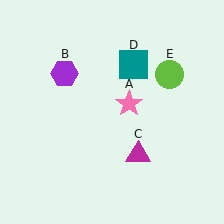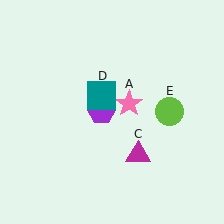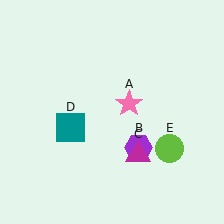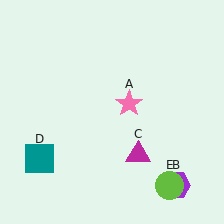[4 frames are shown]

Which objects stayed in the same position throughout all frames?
Pink star (object A) and magenta triangle (object C) remained stationary.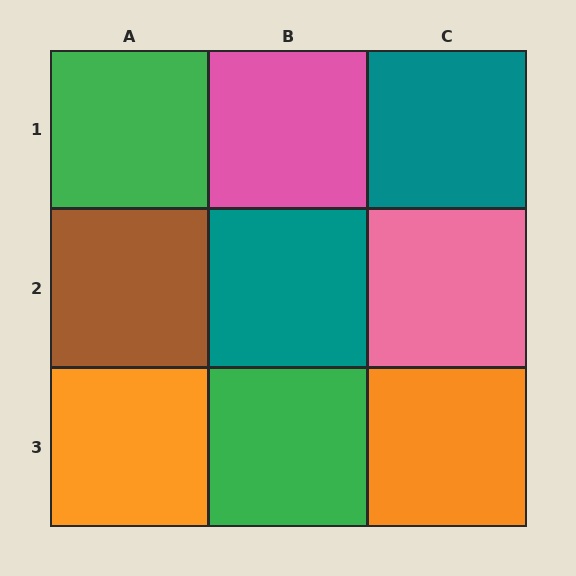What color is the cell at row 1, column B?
Pink.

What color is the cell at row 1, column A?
Green.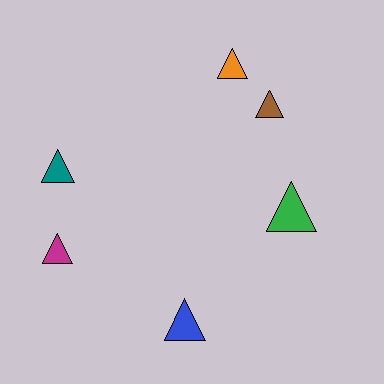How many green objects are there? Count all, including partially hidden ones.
There is 1 green object.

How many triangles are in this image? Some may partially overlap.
There are 6 triangles.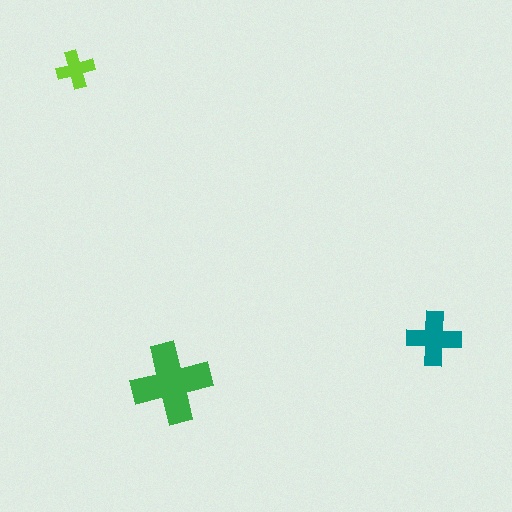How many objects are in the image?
There are 3 objects in the image.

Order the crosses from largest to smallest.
the green one, the teal one, the lime one.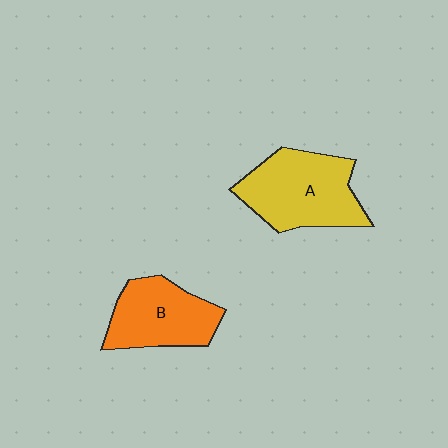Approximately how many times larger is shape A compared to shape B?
Approximately 1.2 times.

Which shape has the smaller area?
Shape B (orange).